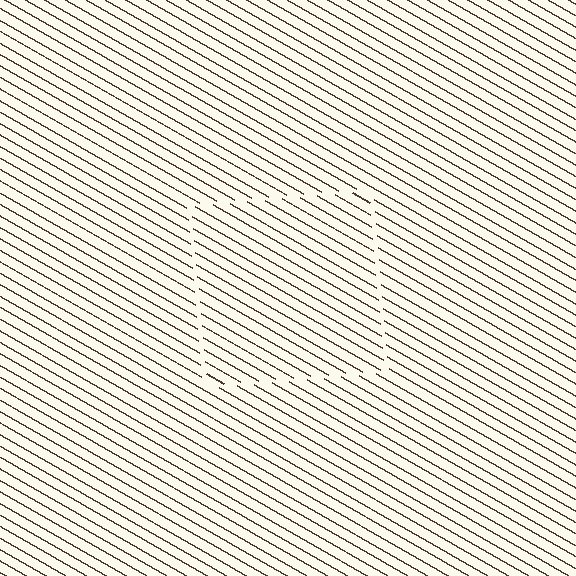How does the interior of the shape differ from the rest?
The interior of the shape contains the same grating, shifted by half a period — the contour is defined by the phase discontinuity where line-ends from the inner and outer gratings abut.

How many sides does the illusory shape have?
4 sides — the line-ends trace a square.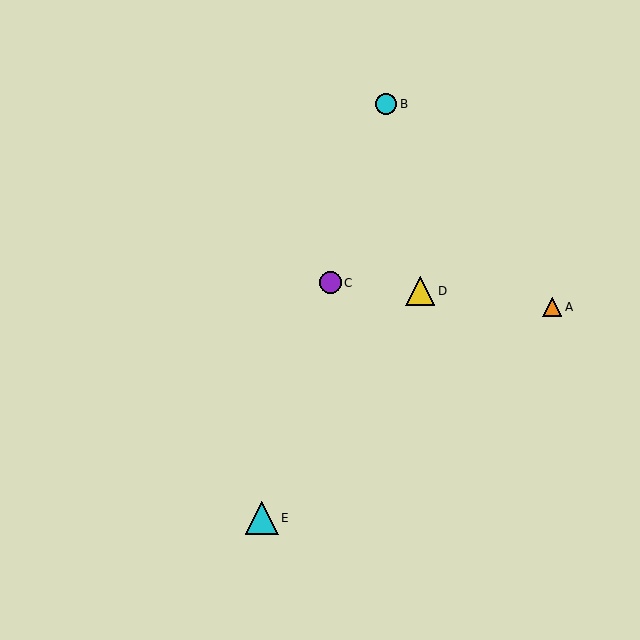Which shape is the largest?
The cyan triangle (labeled E) is the largest.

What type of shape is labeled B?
Shape B is a cyan circle.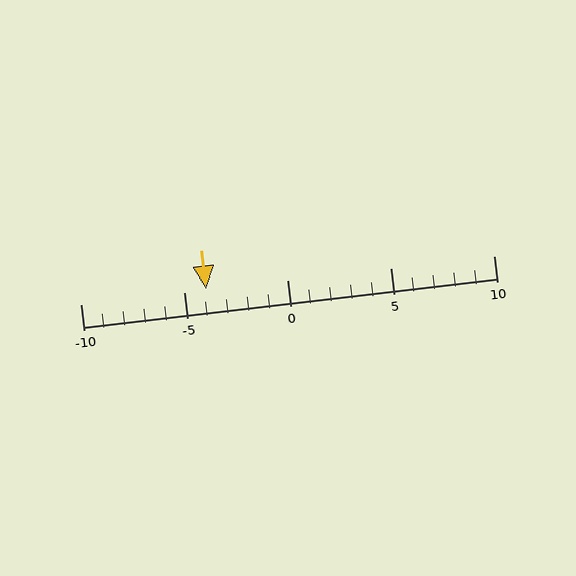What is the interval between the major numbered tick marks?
The major tick marks are spaced 5 units apart.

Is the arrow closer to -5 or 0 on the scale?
The arrow is closer to -5.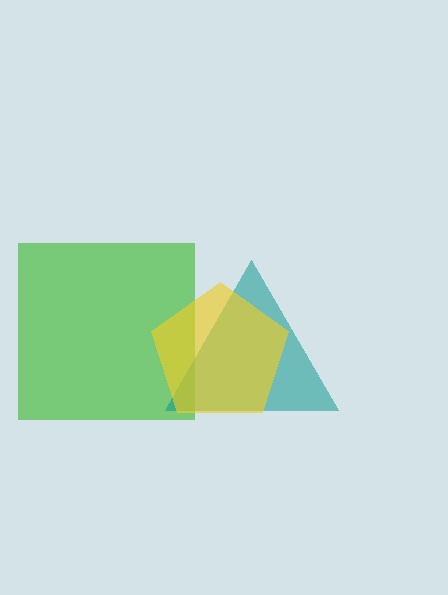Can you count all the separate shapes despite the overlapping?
Yes, there are 3 separate shapes.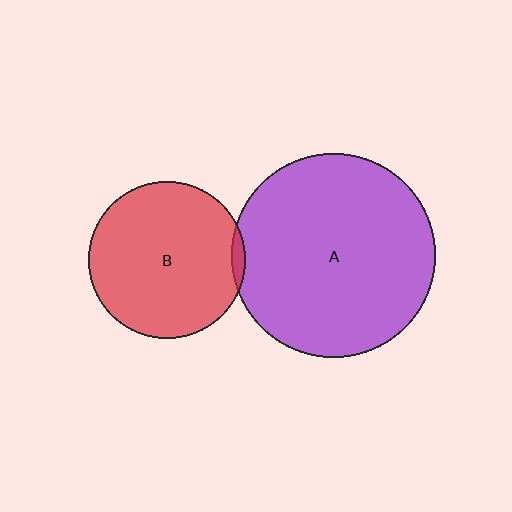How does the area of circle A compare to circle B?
Approximately 1.7 times.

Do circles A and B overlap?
Yes.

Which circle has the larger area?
Circle A (purple).